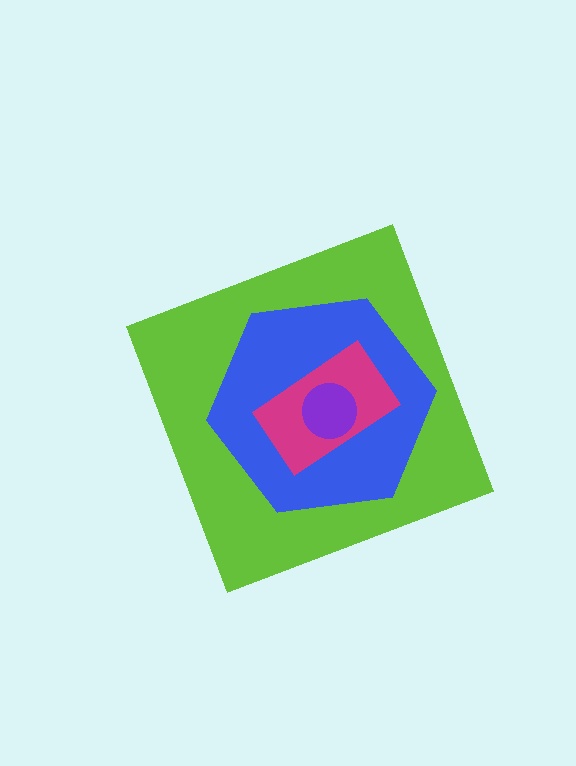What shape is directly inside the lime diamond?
The blue hexagon.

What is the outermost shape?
The lime diamond.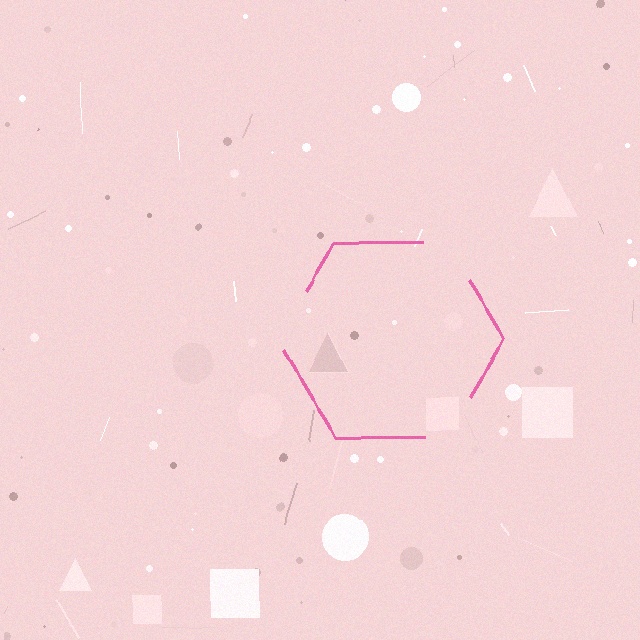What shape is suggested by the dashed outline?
The dashed outline suggests a hexagon.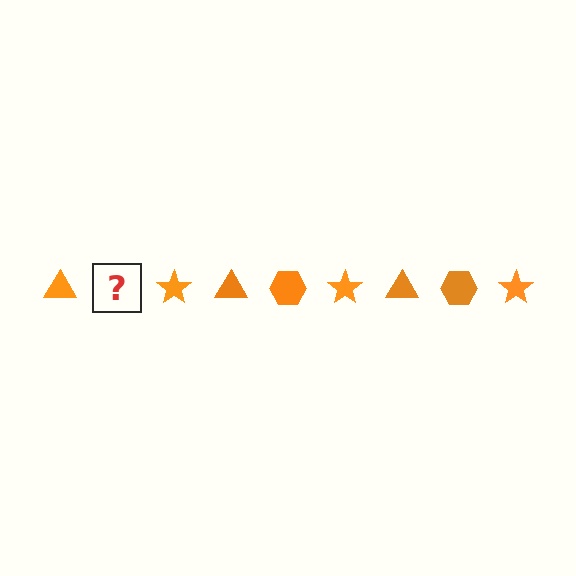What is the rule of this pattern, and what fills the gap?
The rule is that the pattern cycles through triangle, hexagon, star shapes in orange. The gap should be filled with an orange hexagon.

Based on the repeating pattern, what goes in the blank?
The blank should be an orange hexagon.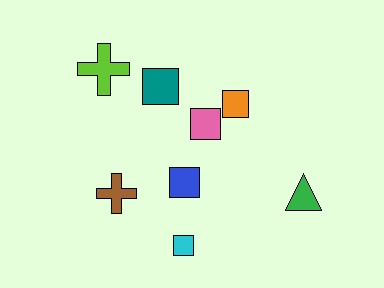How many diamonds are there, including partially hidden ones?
There are no diamonds.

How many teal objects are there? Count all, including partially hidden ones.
There is 1 teal object.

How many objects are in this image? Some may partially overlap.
There are 8 objects.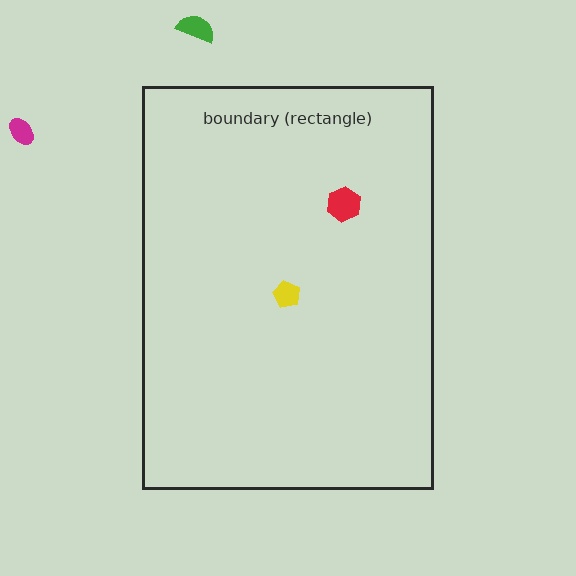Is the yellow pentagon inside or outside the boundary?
Inside.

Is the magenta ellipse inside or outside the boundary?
Outside.